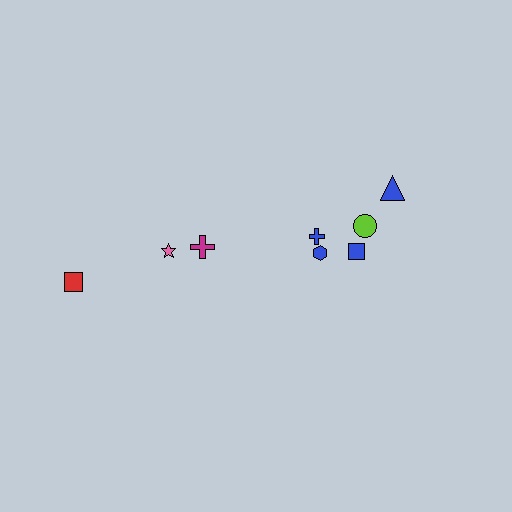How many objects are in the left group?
There are 3 objects.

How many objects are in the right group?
There are 5 objects.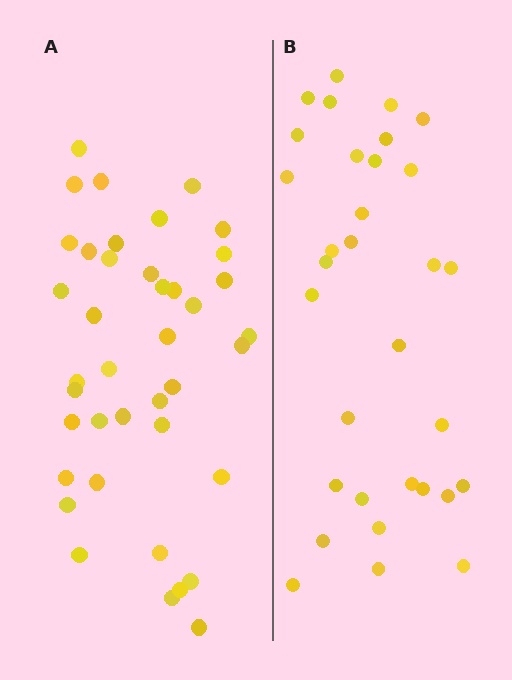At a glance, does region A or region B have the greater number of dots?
Region A (the left region) has more dots.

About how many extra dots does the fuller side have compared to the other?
Region A has roughly 8 or so more dots than region B.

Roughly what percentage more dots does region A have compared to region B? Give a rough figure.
About 25% more.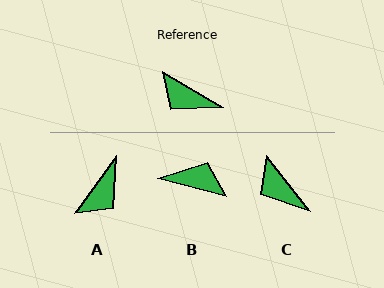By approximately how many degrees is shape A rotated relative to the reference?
Approximately 85 degrees counter-clockwise.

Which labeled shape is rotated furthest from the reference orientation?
B, about 164 degrees away.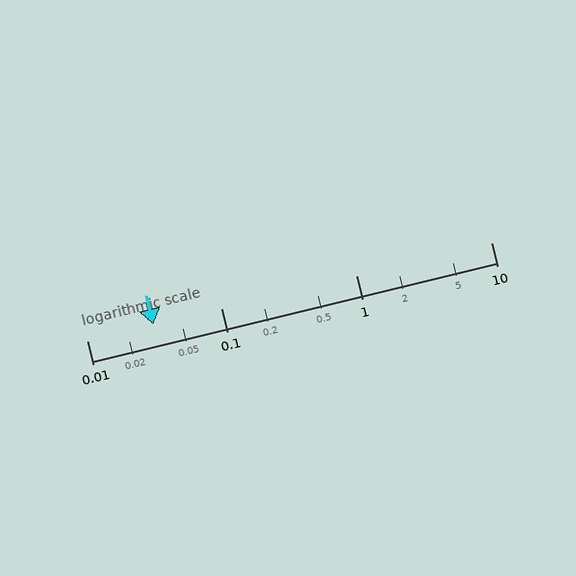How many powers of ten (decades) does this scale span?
The scale spans 3 decades, from 0.01 to 10.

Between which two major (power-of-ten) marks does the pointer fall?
The pointer is between 0.01 and 0.1.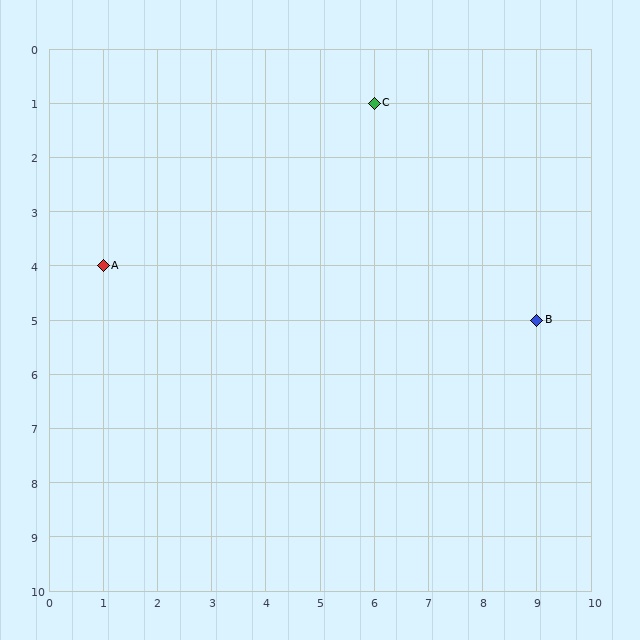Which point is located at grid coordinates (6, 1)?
Point C is at (6, 1).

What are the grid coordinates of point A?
Point A is at grid coordinates (1, 4).